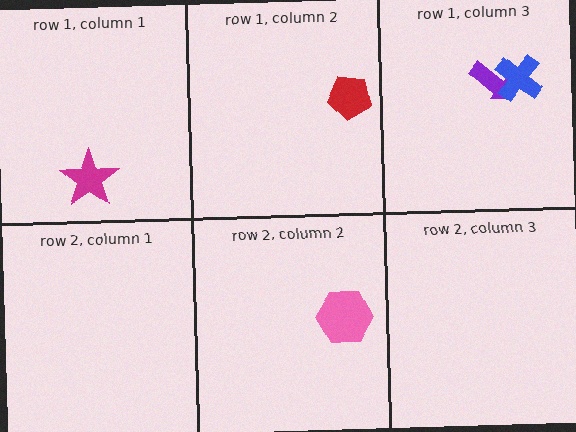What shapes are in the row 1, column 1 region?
The magenta star.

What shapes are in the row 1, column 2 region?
The red pentagon.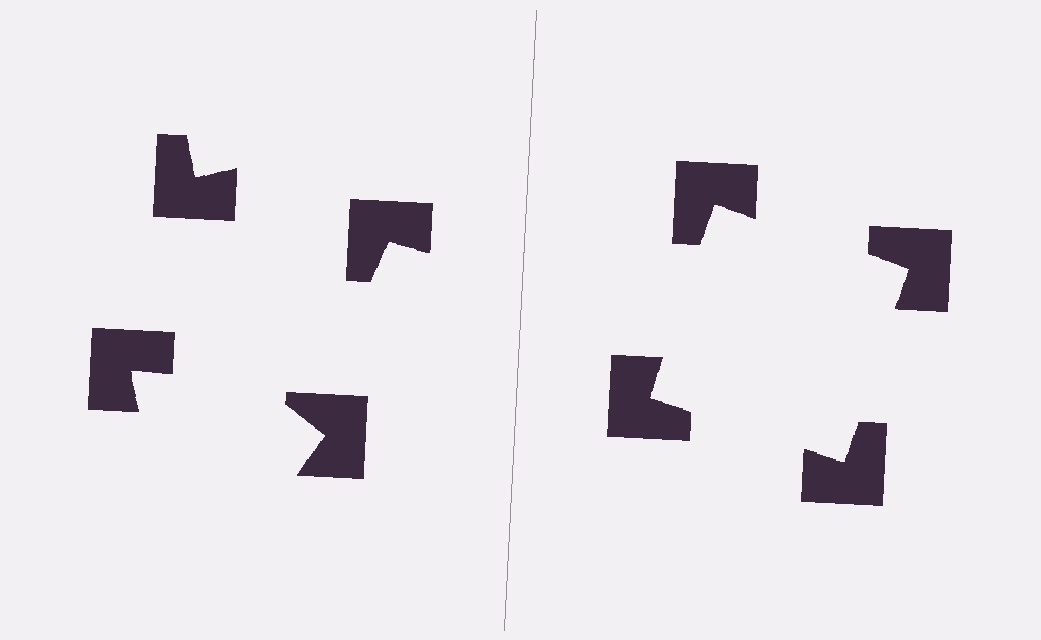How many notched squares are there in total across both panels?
8 — 4 on each side.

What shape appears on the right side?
An illusory square.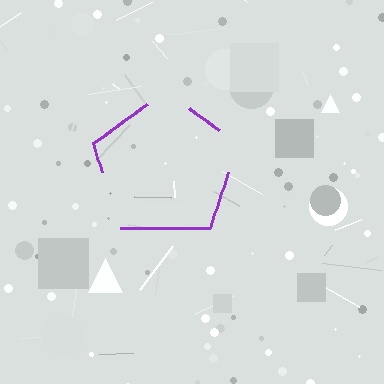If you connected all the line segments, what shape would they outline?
They would outline a pentagon.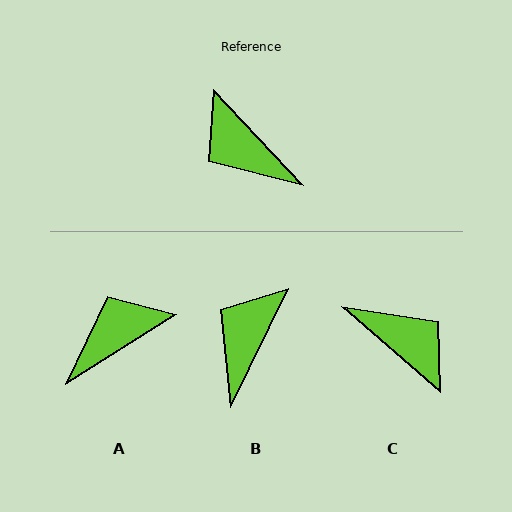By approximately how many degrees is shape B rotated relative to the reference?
Approximately 69 degrees clockwise.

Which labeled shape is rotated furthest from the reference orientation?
C, about 174 degrees away.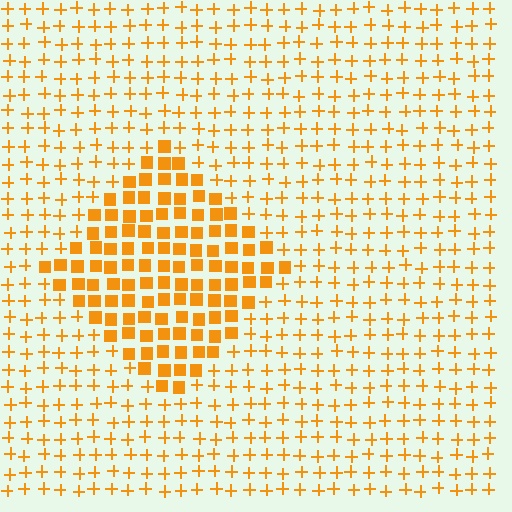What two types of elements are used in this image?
The image uses squares inside the diamond region and plus signs outside it.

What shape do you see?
I see a diamond.